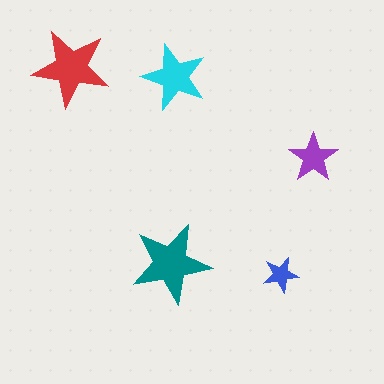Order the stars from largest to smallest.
the teal one, the red one, the cyan one, the purple one, the blue one.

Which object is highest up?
The red star is topmost.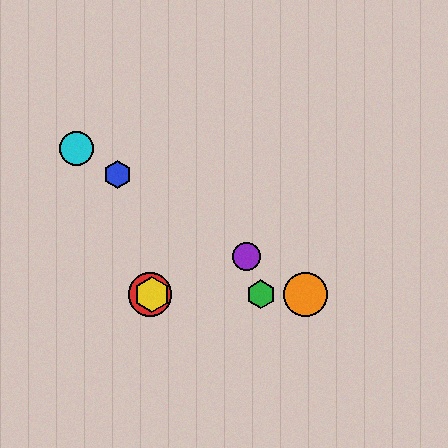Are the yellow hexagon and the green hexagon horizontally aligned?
Yes, both are at y≈294.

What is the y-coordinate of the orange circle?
The orange circle is at y≈294.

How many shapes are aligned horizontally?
4 shapes (the red circle, the green hexagon, the yellow hexagon, the orange circle) are aligned horizontally.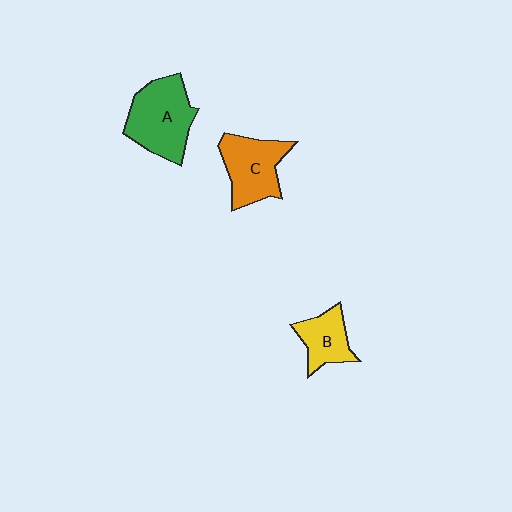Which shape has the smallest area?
Shape B (yellow).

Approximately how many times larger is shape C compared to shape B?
Approximately 1.5 times.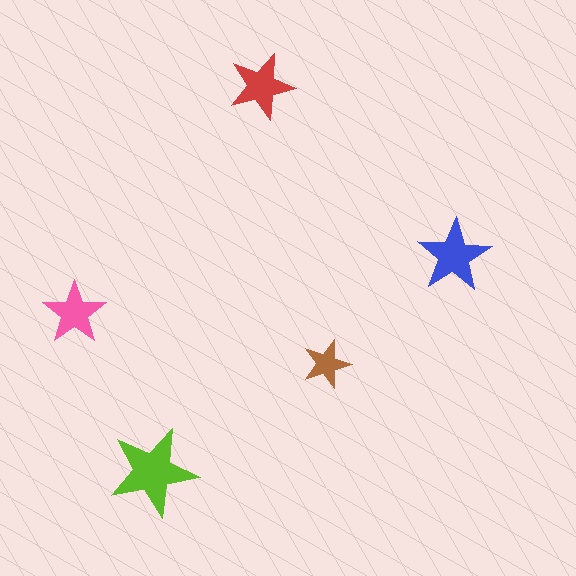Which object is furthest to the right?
The blue star is rightmost.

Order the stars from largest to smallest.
the lime one, the blue one, the red one, the pink one, the brown one.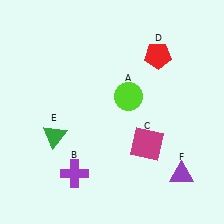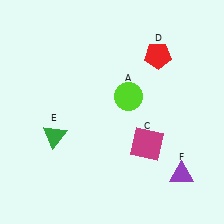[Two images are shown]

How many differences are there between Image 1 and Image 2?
There is 1 difference between the two images.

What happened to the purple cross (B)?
The purple cross (B) was removed in Image 2. It was in the bottom-left area of Image 1.